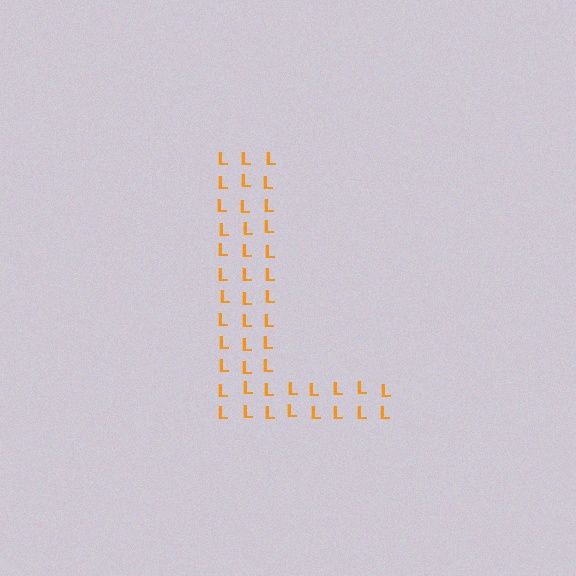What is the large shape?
The large shape is the letter L.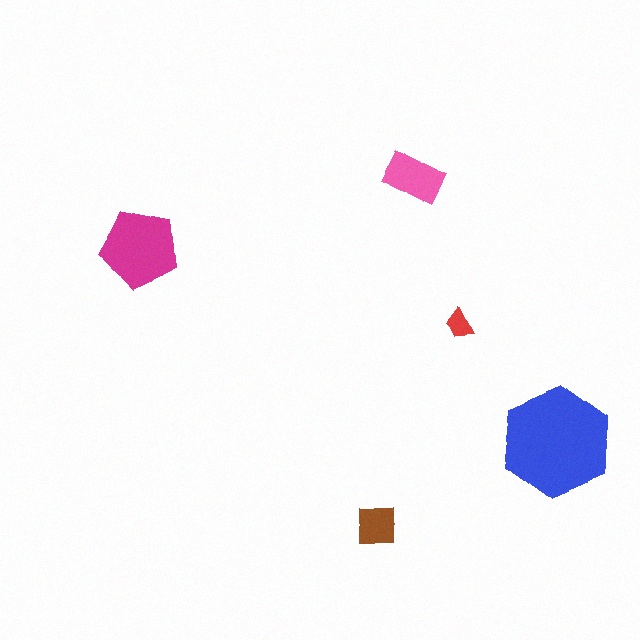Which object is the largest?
The blue hexagon.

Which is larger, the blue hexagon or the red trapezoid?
The blue hexagon.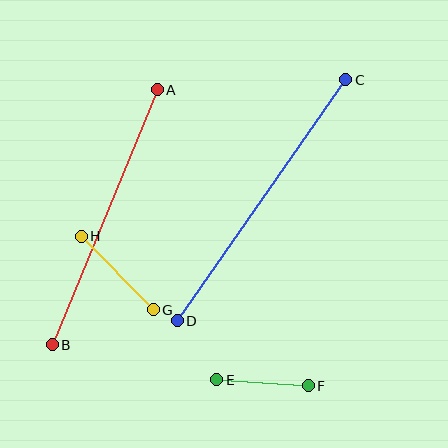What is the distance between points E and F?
The distance is approximately 92 pixels.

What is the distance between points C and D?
The distance is approximately 294 pixels.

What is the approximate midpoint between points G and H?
The midpoint is at approximately (117, 273) pixels.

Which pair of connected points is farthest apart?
Points C and D are farthest apart.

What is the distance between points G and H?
The distance is approximately 103 pixels.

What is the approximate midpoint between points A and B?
The midpoint is at approximately (105, 217) pixels.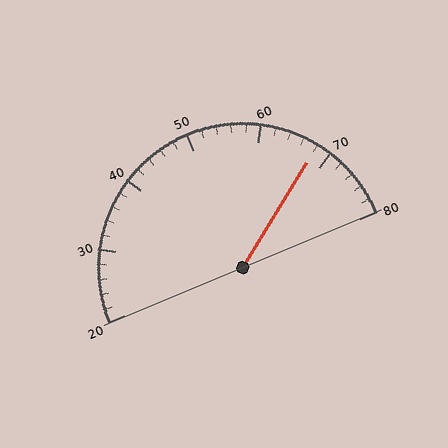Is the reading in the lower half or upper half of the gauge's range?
The reading is in the upper half of the range (20 to 80).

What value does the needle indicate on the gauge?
The needle indicates approximately 68.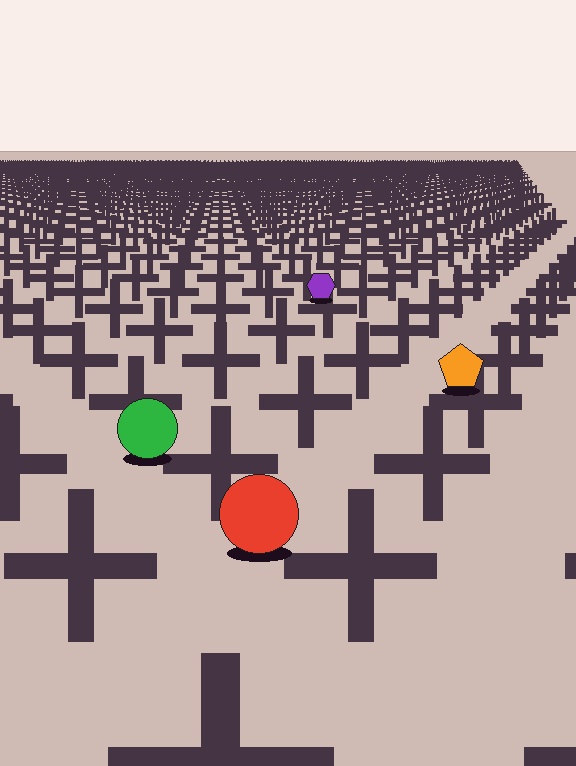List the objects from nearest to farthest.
From nearest to farthest: the red circle, the green circle, the orange pentagon, the purple hexagon.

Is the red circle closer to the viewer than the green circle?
Yes. The red circle is closer — you can tell from the texture gradient: the ground texture is coarser near it.